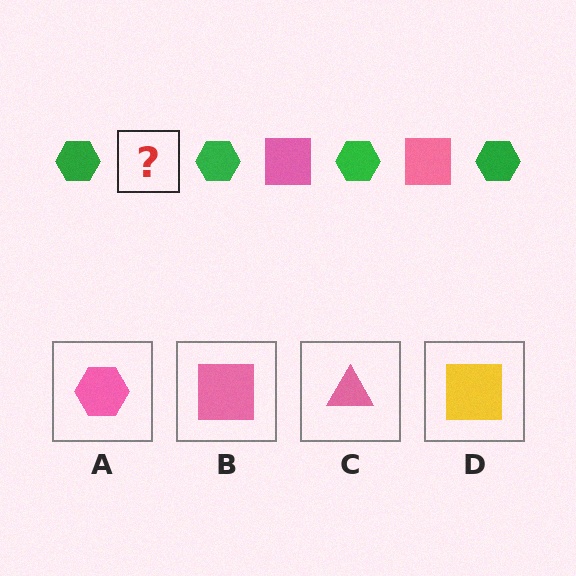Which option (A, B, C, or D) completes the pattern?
B.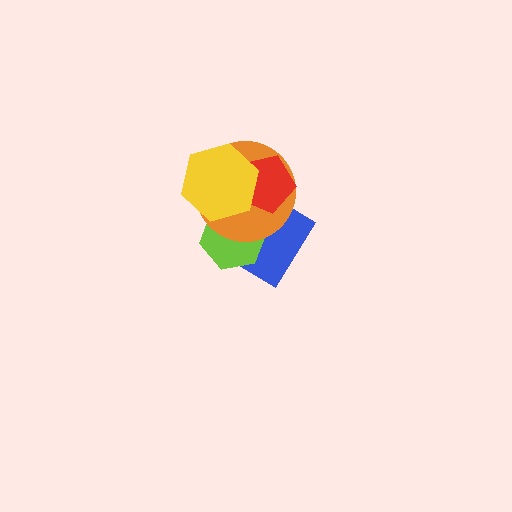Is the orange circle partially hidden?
Yes, it is partially covered by another shape.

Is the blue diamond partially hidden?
Yes, it is partially covered by another shape.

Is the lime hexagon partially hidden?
Yes, it is partially covered by another shape.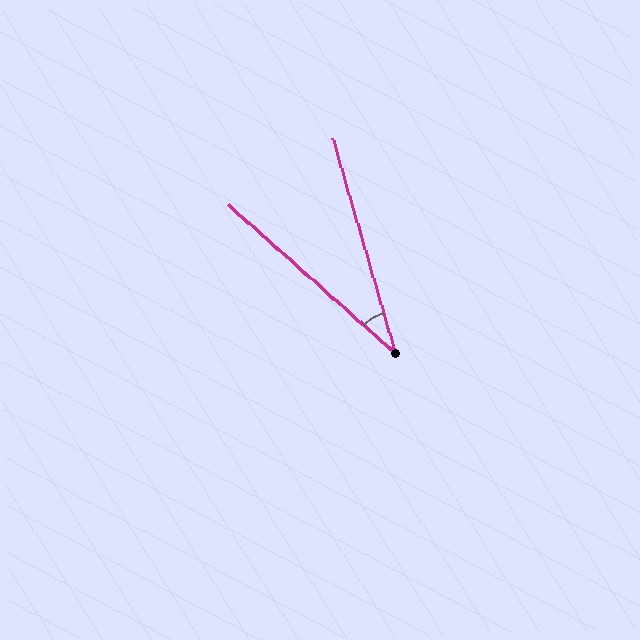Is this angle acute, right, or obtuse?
It is acute.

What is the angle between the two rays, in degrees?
Approximately 32 degrees.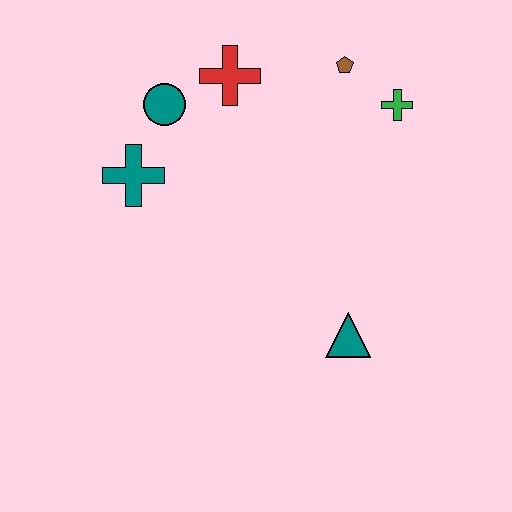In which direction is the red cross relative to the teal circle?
The red cross is to the right of the teal circle.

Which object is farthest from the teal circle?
The teal triangle is farthest from the teal circle.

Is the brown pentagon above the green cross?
Yes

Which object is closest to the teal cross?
The teal circle is closest to the teal cross.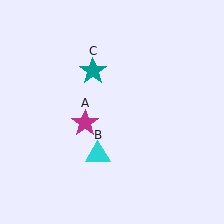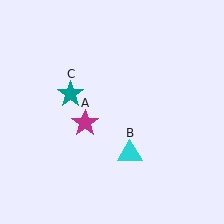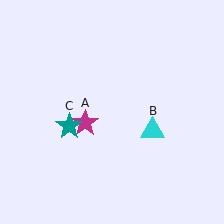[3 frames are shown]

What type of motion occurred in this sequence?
The cyan triangle (object B), teal star (object C) rotated counterclockwise around the center of the scene.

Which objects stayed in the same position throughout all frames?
Magenta star (object A) remained stationary.